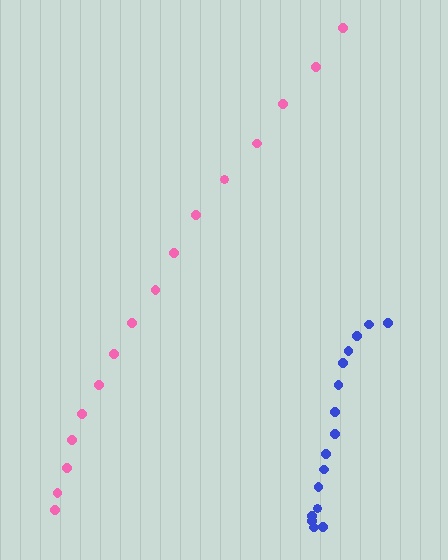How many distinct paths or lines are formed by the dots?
There are 2 distinct paths.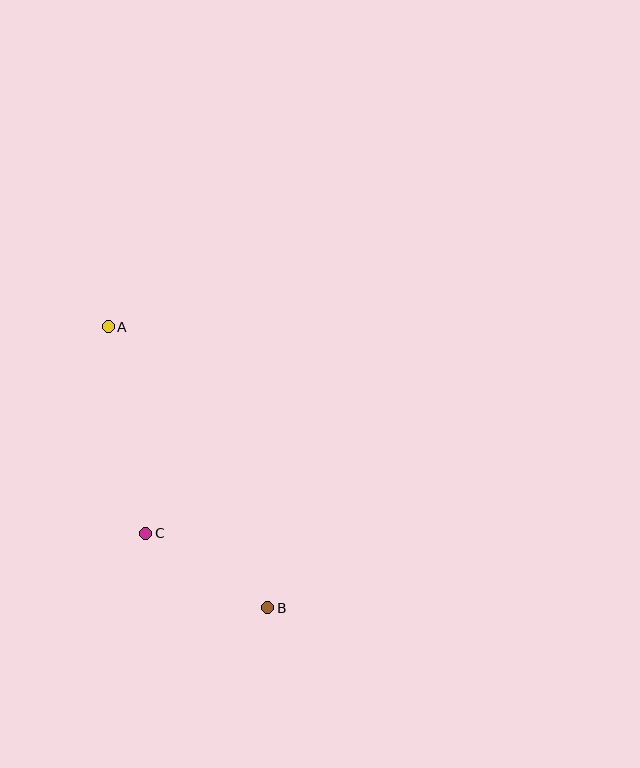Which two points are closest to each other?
Points B and C are closest to each other.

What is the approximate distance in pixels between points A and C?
The distance between A and C is approximately 210 pixels.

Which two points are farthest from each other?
Points A and B are farthest from each other.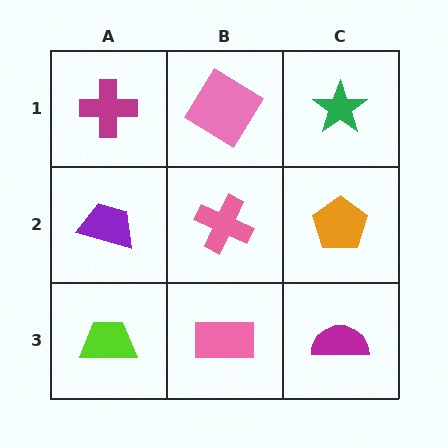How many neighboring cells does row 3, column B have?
3.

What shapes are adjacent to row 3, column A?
A purple trapezoid (row 2, column A), a pink rectangle (row 3, column B).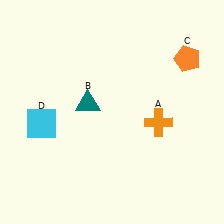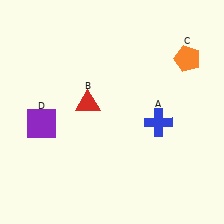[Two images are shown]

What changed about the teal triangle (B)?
In Image 1, B is teal. In Image 2, it changed to red.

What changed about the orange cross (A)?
In Image 1, A is orange. In Image 2, it changed to blue.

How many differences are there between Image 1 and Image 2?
There are 3 differences between the two images.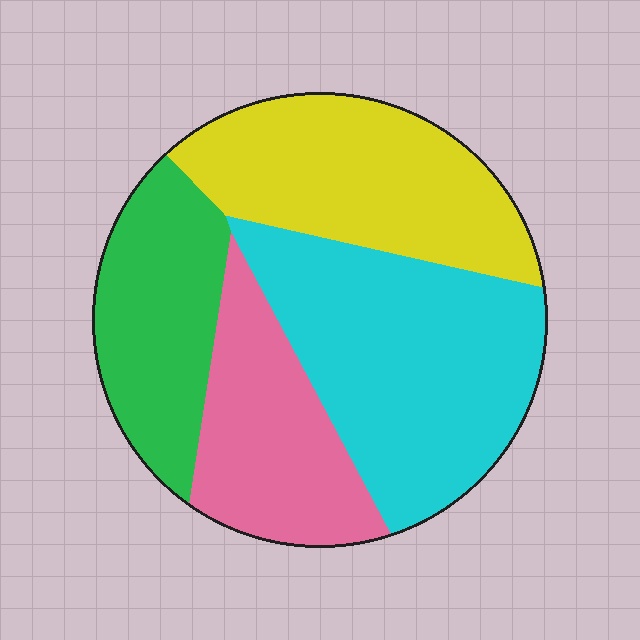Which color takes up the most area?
Cyan, at roughly 35%.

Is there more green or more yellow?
Yellow.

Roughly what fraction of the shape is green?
Green takes up less than a quarter of the shape.